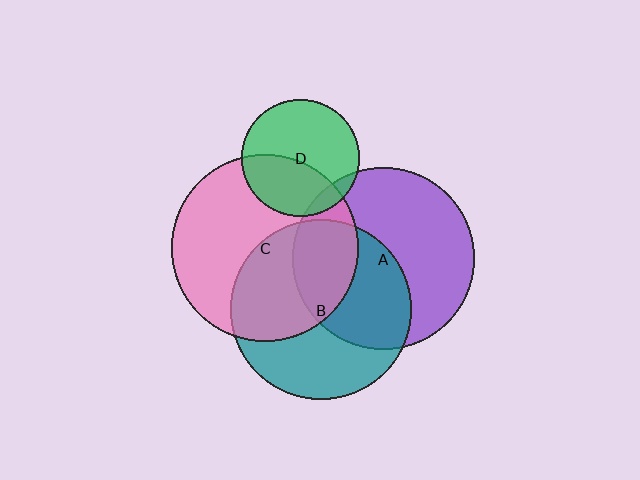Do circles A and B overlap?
Yes.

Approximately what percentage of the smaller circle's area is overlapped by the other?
Approximately 45%.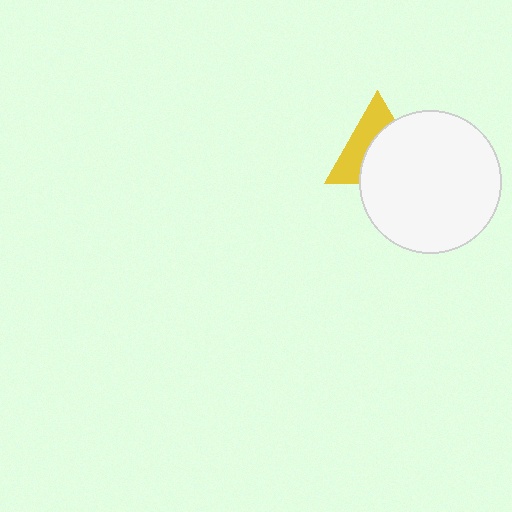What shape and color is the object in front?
The object in front is a white circle.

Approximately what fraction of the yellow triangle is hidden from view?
Roughly 56% of the yellow triangle is hidden behind the white circle.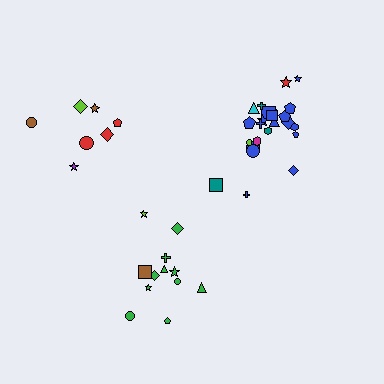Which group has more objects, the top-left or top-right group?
The top-right group.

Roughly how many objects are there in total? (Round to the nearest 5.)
Roughly 45 objects in total.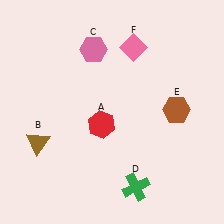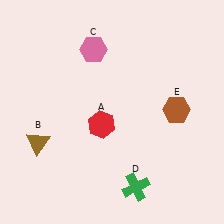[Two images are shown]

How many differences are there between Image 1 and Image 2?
There is 1 difference between the two images.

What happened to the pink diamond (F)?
The pink diamond (F) was removed in Image 2. It was in the top-right area of Image 1.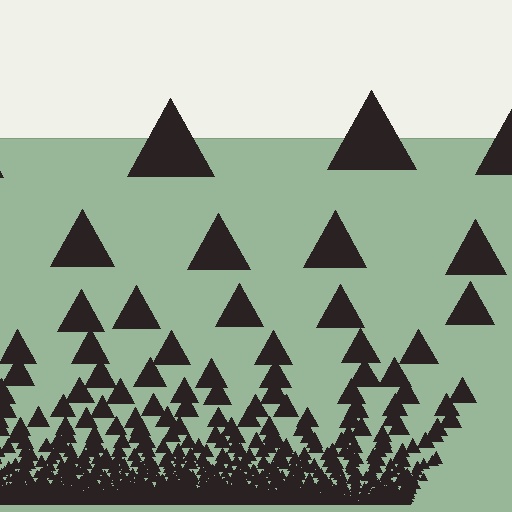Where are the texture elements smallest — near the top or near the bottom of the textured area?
Near the bottom.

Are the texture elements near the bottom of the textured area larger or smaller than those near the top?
Smaller. The gradient is inverted — elements near the bottom are smaller and denser.